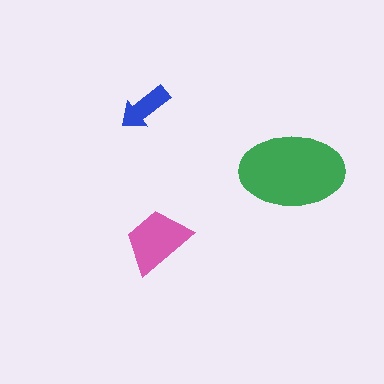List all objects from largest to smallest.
The green ellipse, the pink trapezoid, the blue arrow.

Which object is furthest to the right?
The green ellipse is rightmost.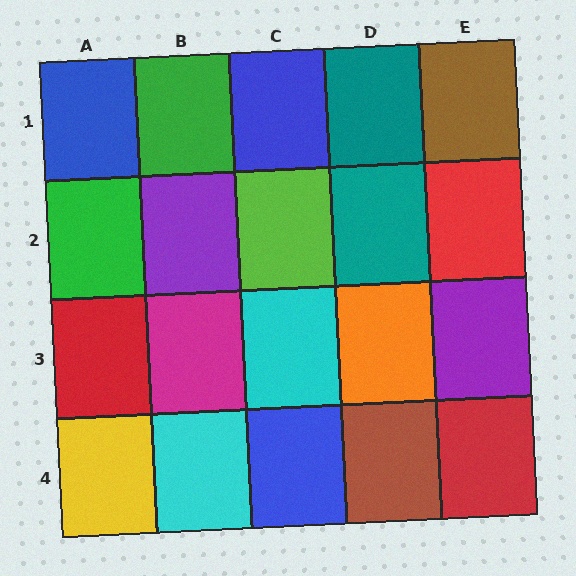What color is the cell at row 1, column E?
Brown.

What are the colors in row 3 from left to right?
Red, magenta, cyan, orange, purple.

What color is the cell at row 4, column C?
Blue.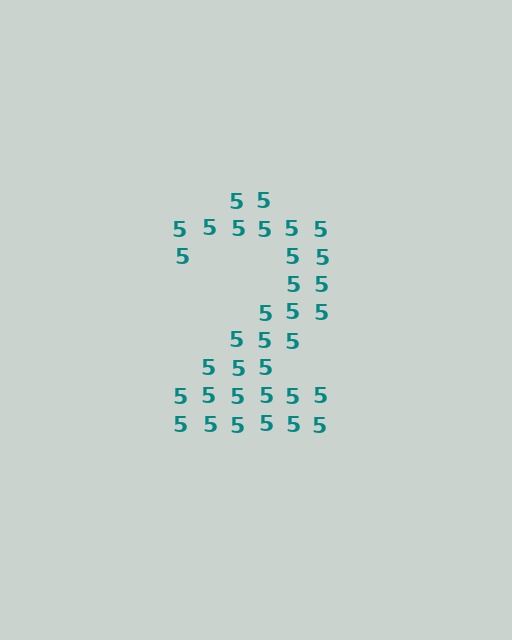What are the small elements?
The small elements are digit 5's.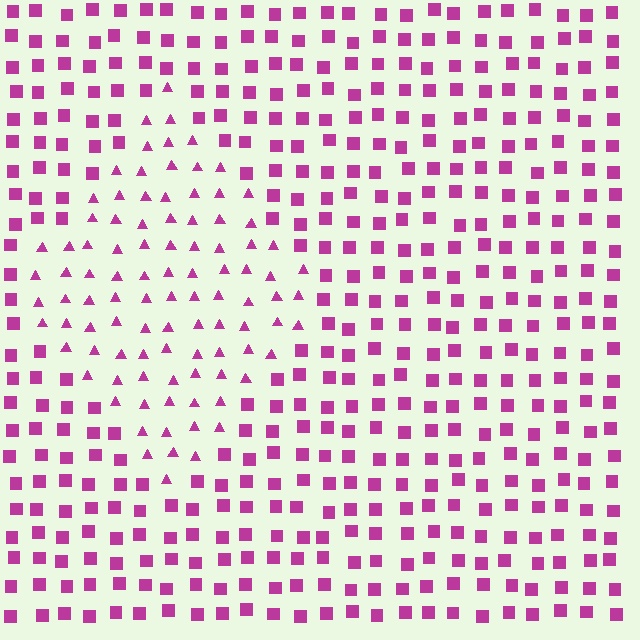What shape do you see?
I see a diamond.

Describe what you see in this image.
The image is filled with small magenta elements arranged in a uniform grid. A diamond-shaped region contains triangles, while the surrounding area contains squares. The boundary is defined purely by the change in element shape.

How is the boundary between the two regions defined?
The boundary is defined by a change in element shape: triangles inside vs. squares outside. All elements share the same color and spacing.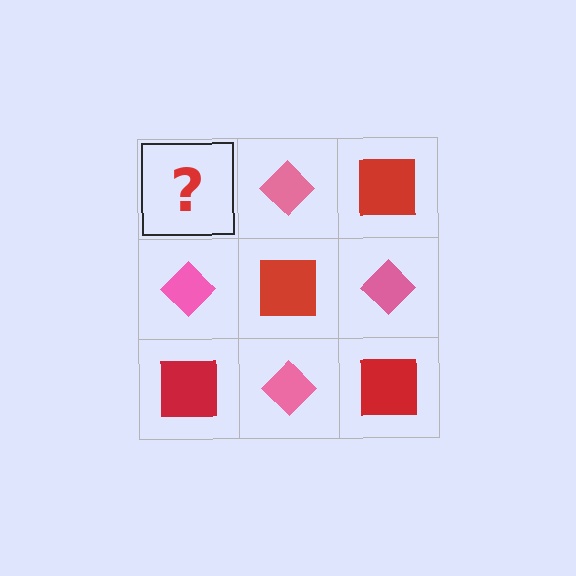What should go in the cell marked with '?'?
The missing cell should contain a red square.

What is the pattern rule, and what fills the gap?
The rule is that it alternates red square and pink diamond in a checkerboard pattern. The gap should be filled with a red square.